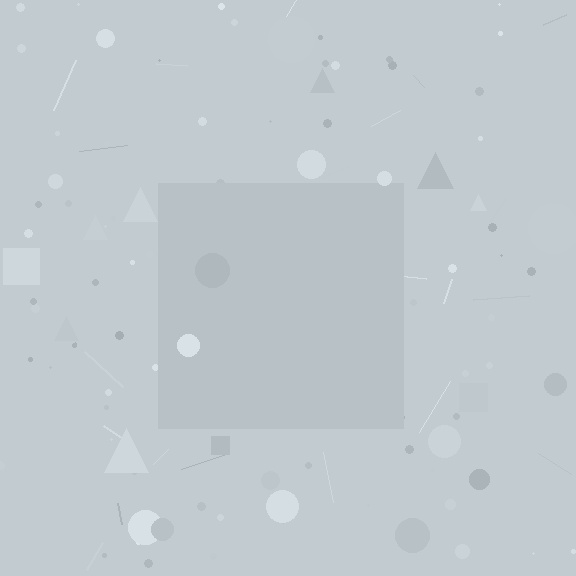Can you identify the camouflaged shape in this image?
The camouflaged shape is a square.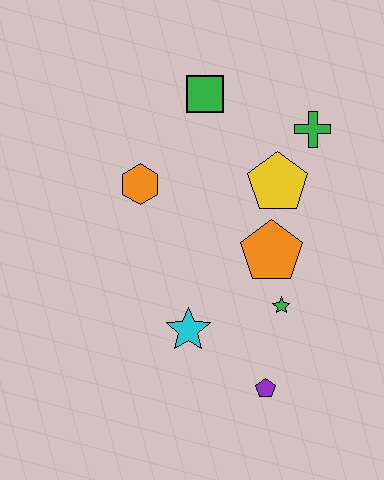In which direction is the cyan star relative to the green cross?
The cyan star is below the green cross.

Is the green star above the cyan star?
Yes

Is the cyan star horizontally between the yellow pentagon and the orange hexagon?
Yes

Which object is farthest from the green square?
The purple pentagon is farthest from the green square.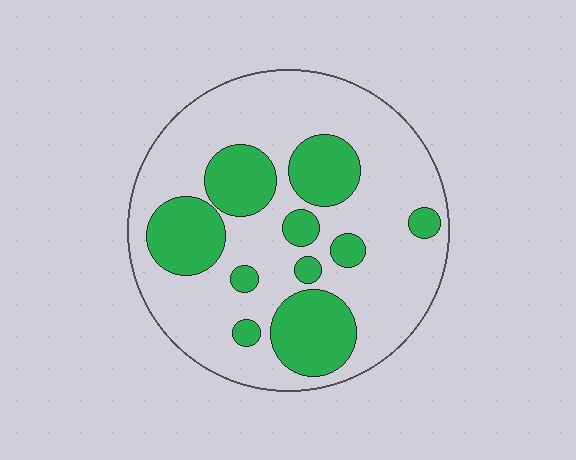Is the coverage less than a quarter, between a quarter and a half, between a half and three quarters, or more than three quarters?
Between a quarter and a half.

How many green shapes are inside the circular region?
10.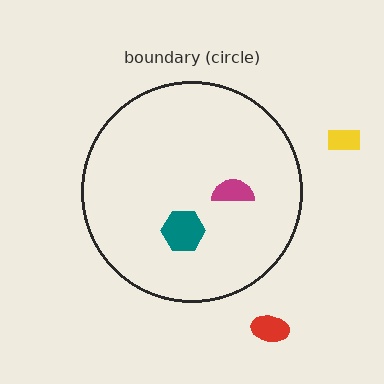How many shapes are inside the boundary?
2 inside, 2 outside.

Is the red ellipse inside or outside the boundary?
Outside.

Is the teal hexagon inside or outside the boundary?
Inside.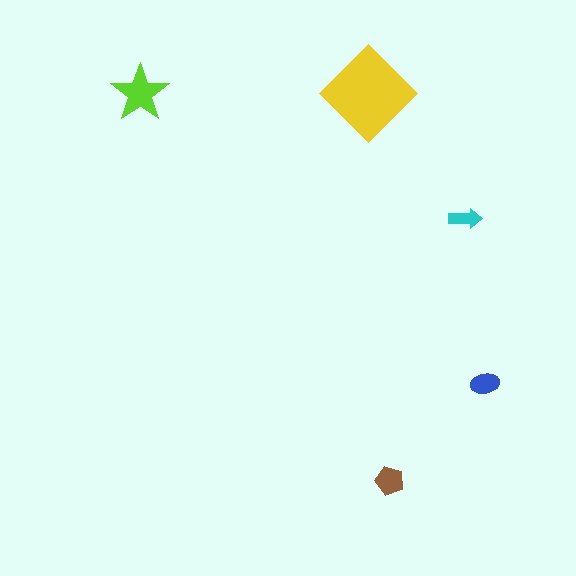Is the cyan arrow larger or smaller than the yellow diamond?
Smaller.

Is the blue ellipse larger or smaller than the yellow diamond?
Smaller.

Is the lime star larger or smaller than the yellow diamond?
Smaller.